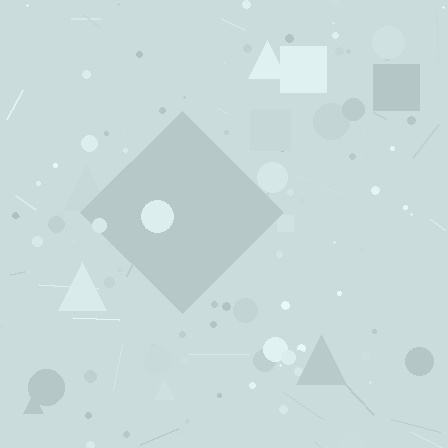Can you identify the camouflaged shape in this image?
The camouflaged shape is a diamond.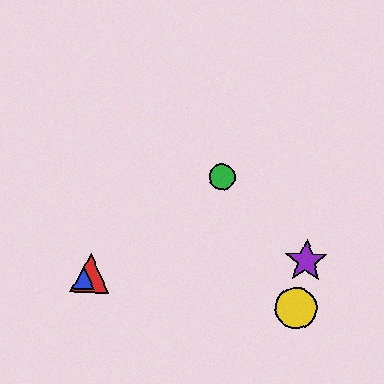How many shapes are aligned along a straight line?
3 shapes (the red triangle, the blue triangle, the green circle) are aligned along a straight line.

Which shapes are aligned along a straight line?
The red triangle, the blue triangle, the green circle are aligned along a straight line.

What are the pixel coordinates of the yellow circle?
The yellow circle is at (296, 308).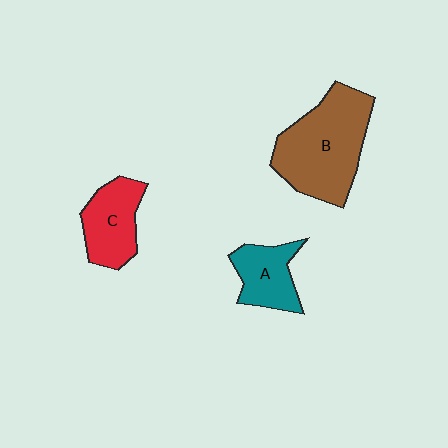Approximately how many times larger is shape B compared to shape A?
Approximately 2.1 times.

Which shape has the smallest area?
Shape A (teal).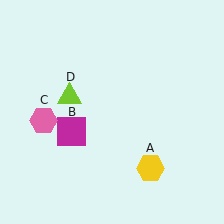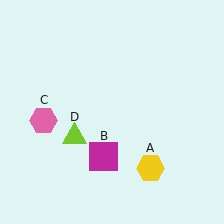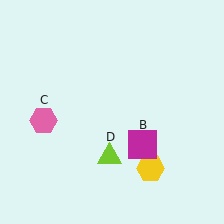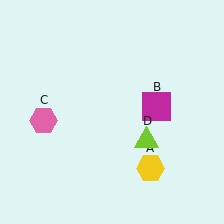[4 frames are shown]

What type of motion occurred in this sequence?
The magenta square (object B), lime triangle (object D) rotated counterclockwise around the center of the scene.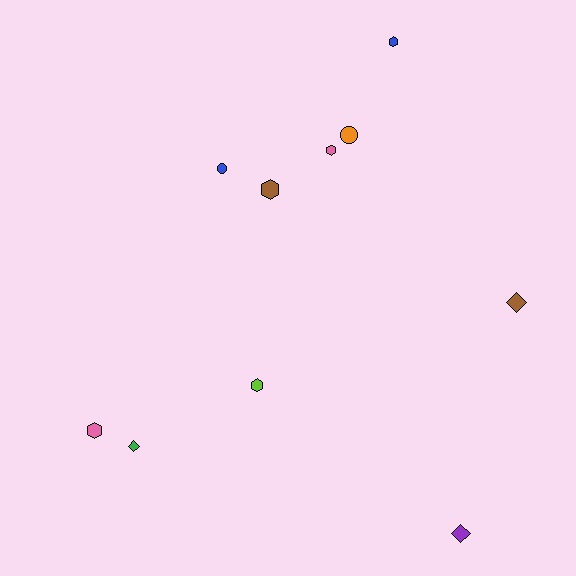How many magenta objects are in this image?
There are no magenta objects.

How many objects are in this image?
There are 10 objects.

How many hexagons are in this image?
There are 5 hexagons.